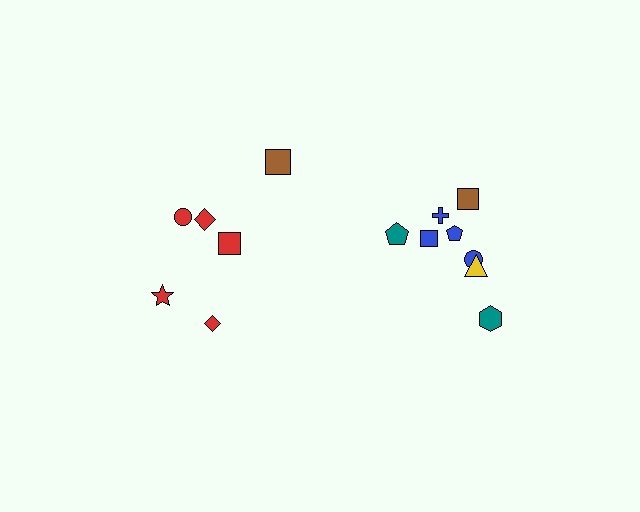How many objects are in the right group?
There are 8 objects.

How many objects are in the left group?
There are 6 objects.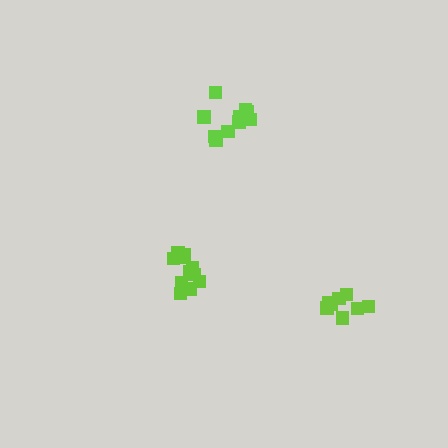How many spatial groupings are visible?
There are 3 spatial groupings.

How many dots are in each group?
Group 1: 12 dots, Group 2: 11 dots, Group 3: 10 dots (33 total).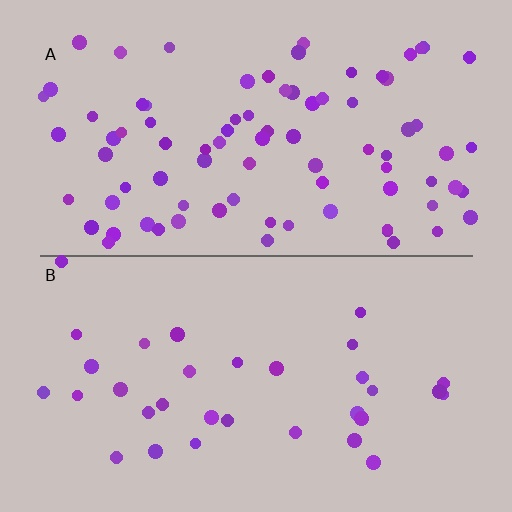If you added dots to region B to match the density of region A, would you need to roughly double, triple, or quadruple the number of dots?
Approximately triple.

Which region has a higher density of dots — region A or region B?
A (the top).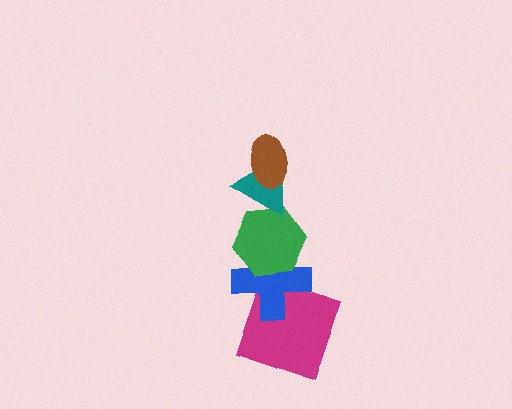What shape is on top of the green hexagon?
The teal triangle is on top of the green hexagon.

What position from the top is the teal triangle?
The teal triangle is 2nd from the top.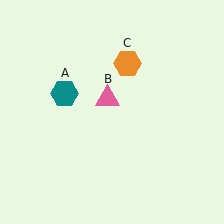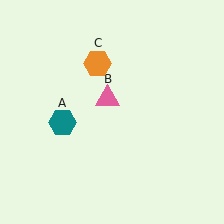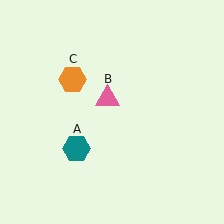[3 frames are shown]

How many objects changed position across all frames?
2 objects changed position: teal hexagon (object A), orange hexagon (object C).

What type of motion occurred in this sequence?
The teal hexagon (object A), orange hexagon (object C) rotated counterclockwise around the center of the scene.